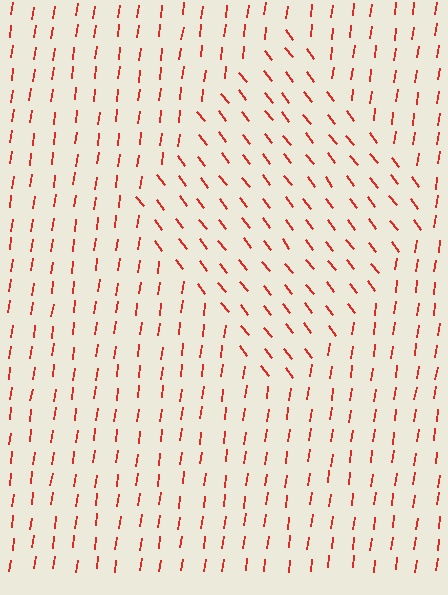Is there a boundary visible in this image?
Yes, there is a texture boundary formed by a change in line orientation.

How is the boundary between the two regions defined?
The boundary is defined purely by a change in line orientation (approximately 45 degrees difference). All lines are the same color and thickness.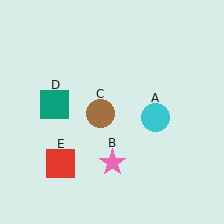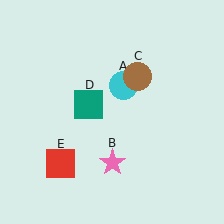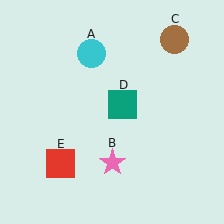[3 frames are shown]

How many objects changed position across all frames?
3 objects changed position: cyan circle (object A), brown circle (object C), teal square (object D).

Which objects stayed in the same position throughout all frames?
Pink star (object B) and red square (object E) remained stationary.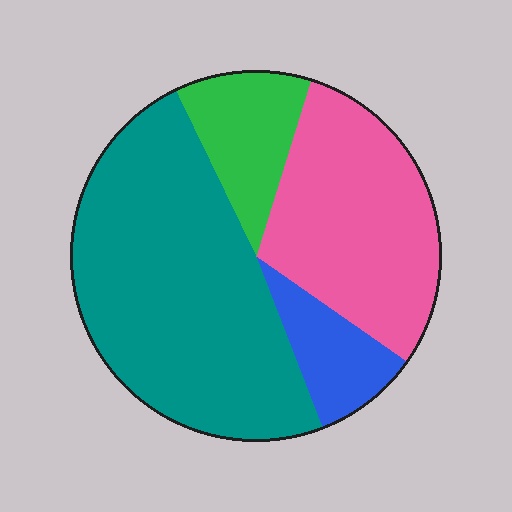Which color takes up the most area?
Teal, at roughly 50%.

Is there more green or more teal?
Teal.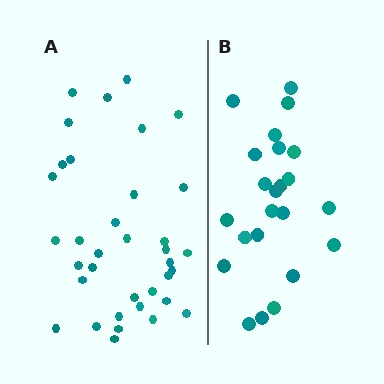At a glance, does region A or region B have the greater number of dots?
Region A (the left region) has more dots.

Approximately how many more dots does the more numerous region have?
Region A has approximately 15 more dots than region B.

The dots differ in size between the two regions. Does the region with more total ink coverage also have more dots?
No. Region B has more total ink coverage because its dots are larger, but region A actually contains more individual dots. Total area can be misleading — the number of items is what matters here.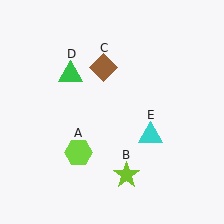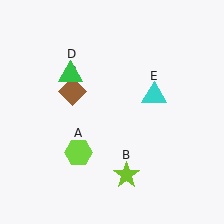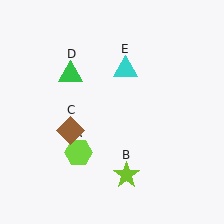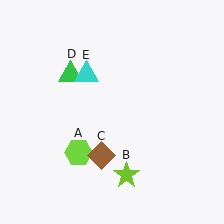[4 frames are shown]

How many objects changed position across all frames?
2 objects changed position: brown diamond (object C), cyan triangle (object E).